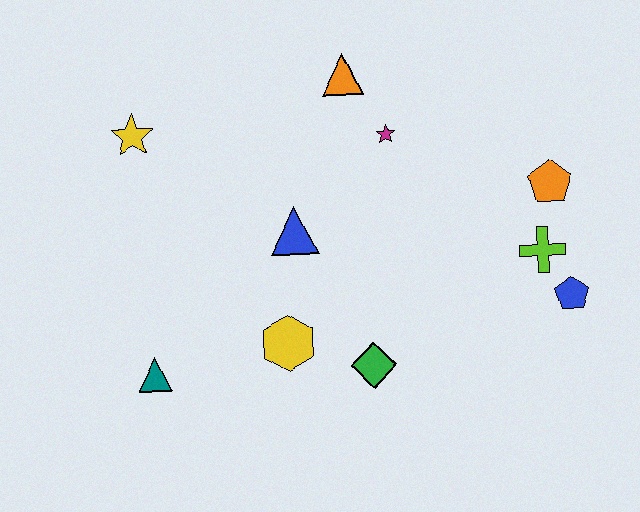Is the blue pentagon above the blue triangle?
No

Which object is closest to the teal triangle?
The yellow hexagon is closest to the teal triangle.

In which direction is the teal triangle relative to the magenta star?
The teal triangle is to the left of the magenta star.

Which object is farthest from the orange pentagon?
The teal triangle is farthest from the orange pentagon.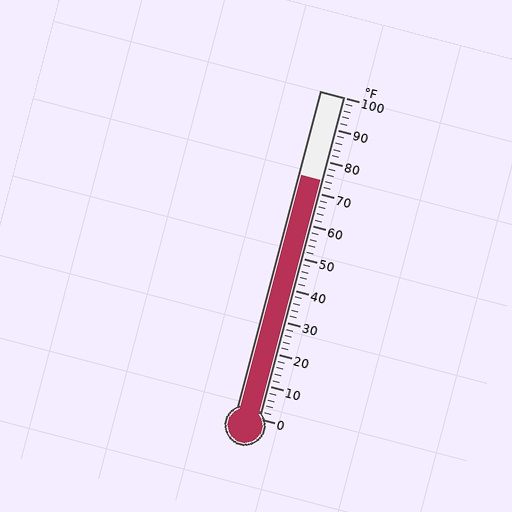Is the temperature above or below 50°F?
The temperature is above 50°F.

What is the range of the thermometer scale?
The thermometer scale ranges from 0°F to 100°F.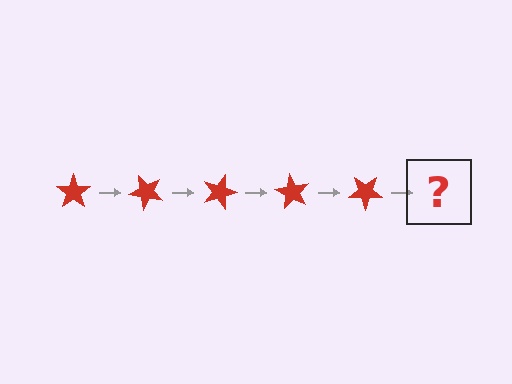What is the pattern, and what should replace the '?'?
The pattern is that the star rotates 45 degrees each step. The '?' should be a red star rotated 225 degrees.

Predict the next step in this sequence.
The next step is a red star rotated 225 degrees.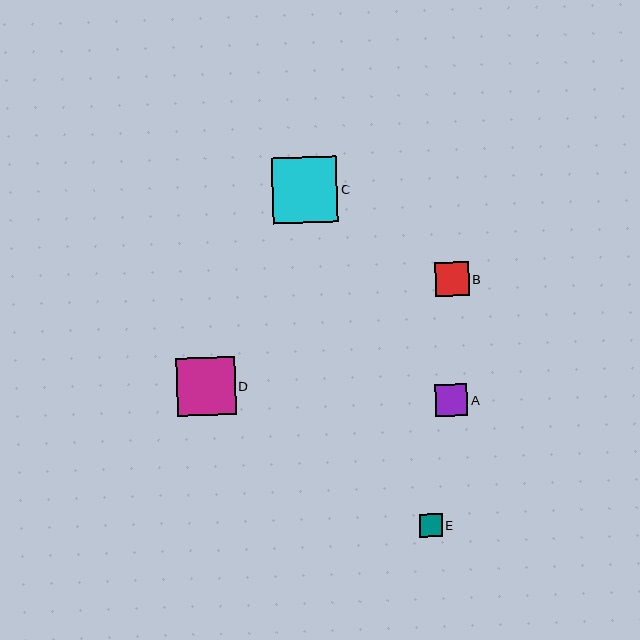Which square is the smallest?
Square E is the smallest with a size of approximately 23 pixels.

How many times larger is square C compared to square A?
Square C is approximately 2.0 times the size of square A.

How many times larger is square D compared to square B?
Square D is approximately 1.7 times the size of square B.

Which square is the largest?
Square C is the largest with a size of approximately 65 pixels.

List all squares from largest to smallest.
From largest to smallest: C, D, B, A, E.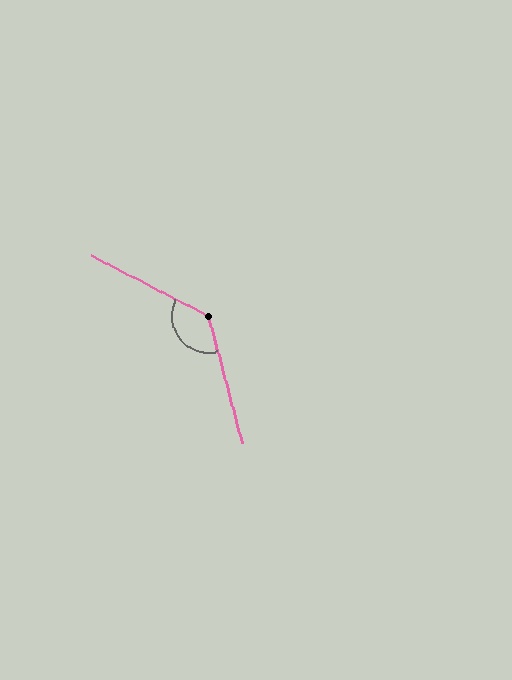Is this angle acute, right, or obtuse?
It is obtuse.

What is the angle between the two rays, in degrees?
Approximately 132 degrees.